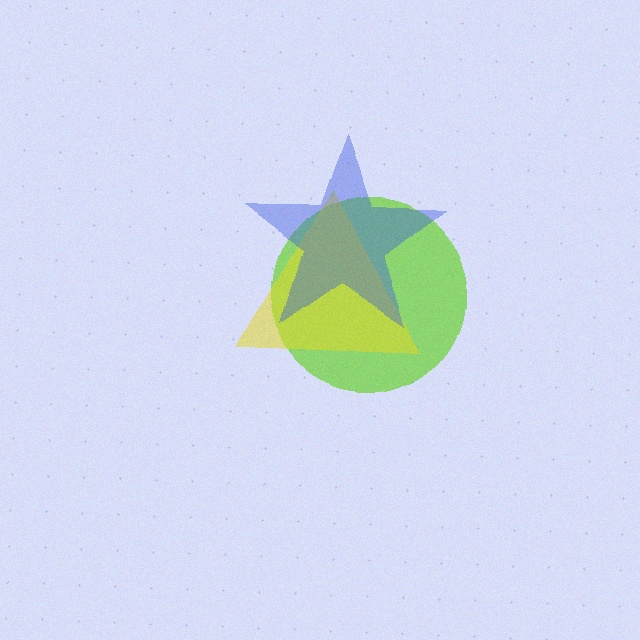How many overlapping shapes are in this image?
There are 3 overlapping shapes in the image.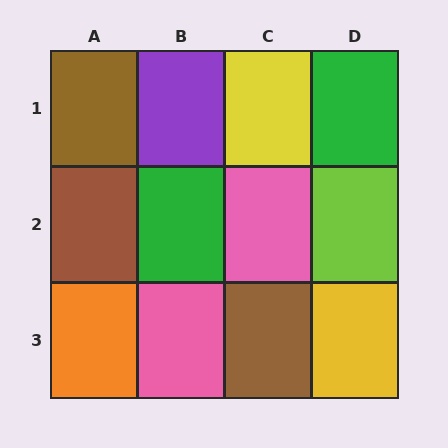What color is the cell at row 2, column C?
Pink.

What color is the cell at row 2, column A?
Brown.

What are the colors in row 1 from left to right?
Brown, purple, yellow, green.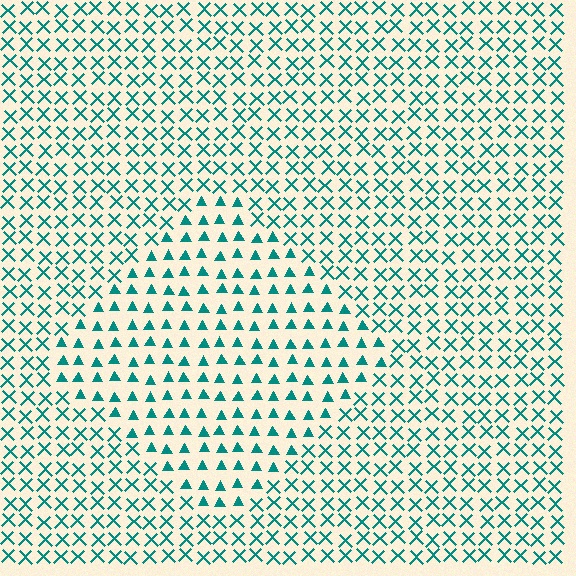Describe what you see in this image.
The image is filled with small teal elements arranged in a uniform grid. A diamond-shaped region contains triangles, while the surrounding area contains X marks. The boundary is defined purely by the change in element shape.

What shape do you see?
I see a diamond.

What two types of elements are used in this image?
The image uses triangles inside the diamond region and X marks outside it.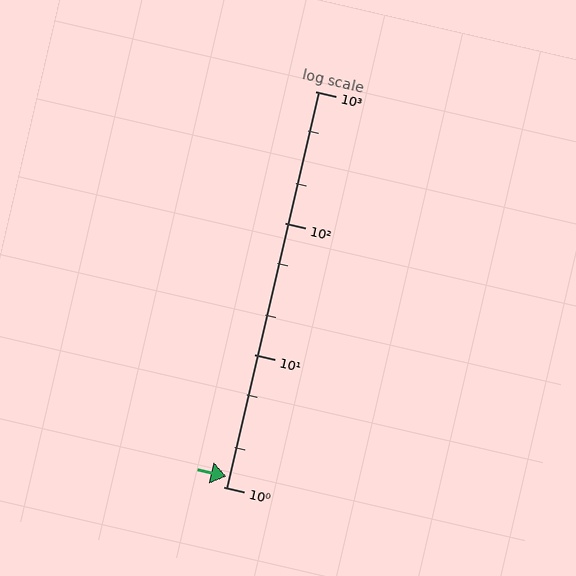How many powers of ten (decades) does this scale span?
The scale spans 3 decades, from 1 to 1000.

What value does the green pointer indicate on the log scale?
The pointer indicates approximately 1.2.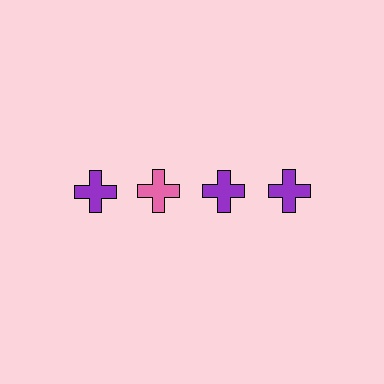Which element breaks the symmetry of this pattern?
The pink cross in the top row, second from left column breaks the symmetry. All other shapes are purple crosses.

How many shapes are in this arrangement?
There are 4 shapes arranged in a grid pattern.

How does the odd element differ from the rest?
It has a different color: pink instead of purple.